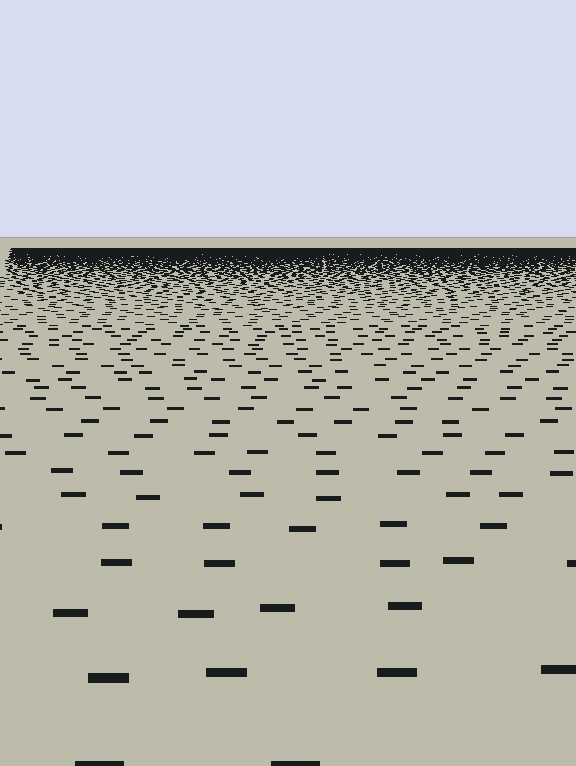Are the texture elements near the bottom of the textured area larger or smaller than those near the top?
Larger. Near the bottom, elements are closer to the viewer and appear at a bigger on-screen size.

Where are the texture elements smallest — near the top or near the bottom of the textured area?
Near the top.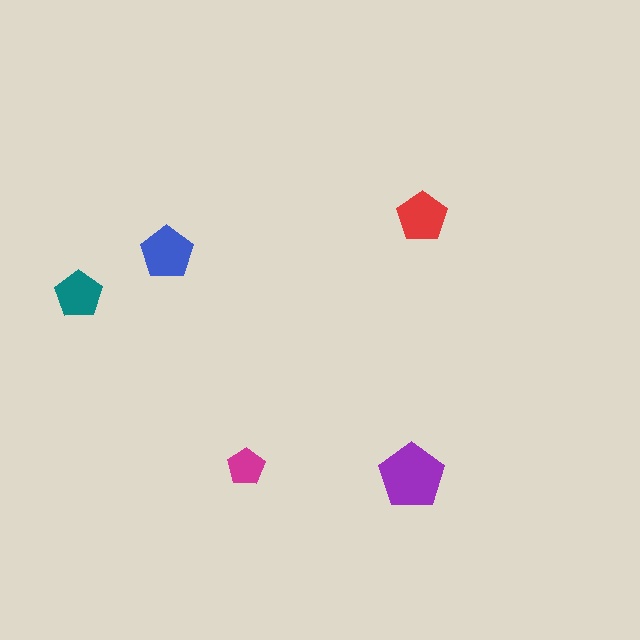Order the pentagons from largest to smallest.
the purple one, the blue one, the red one, the teal one, the magenta one.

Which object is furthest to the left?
The teal pentagon is leftmost.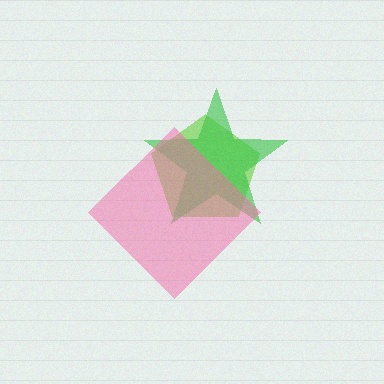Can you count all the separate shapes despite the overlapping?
Yes, there are 3 separate shapes.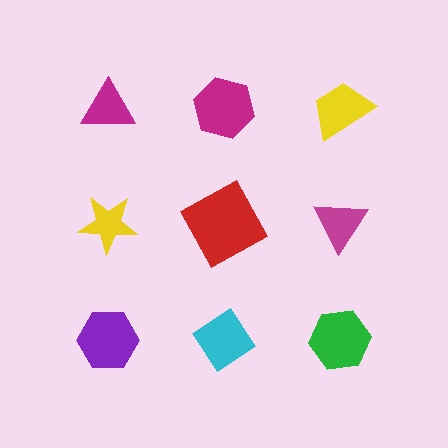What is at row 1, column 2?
A magenta hexagon.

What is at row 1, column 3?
A yellow trapezoid.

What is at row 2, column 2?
A red square.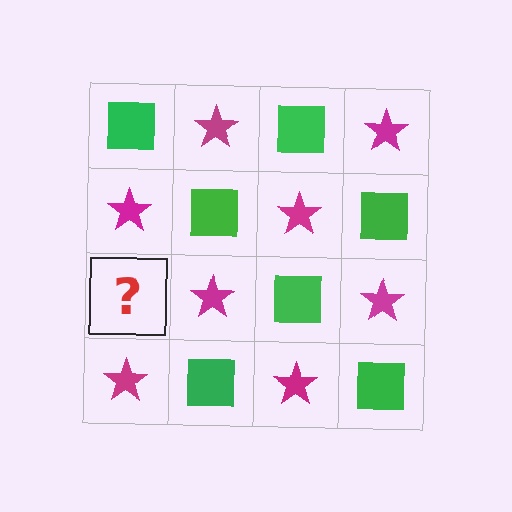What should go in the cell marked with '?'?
The missing cell should contain a green square.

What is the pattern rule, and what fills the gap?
The rule is that it alternates green square and magenta star in a checkerboard pattern. The gap should be filled with a green square.